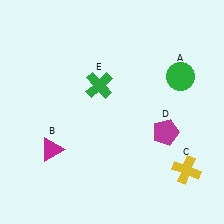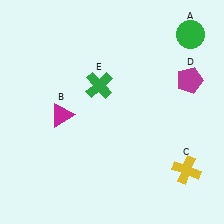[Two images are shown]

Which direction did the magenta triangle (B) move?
The magenta triangle (B) moved up.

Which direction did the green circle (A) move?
The green circle (A) moved up.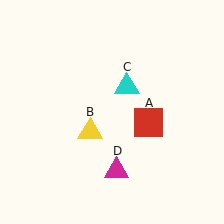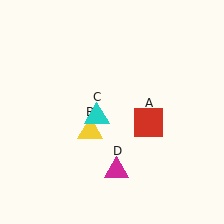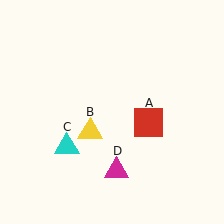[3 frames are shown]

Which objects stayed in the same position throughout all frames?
Red square (object A) and yellow triangle (object B) and magenta triangle (object D) remained stationary.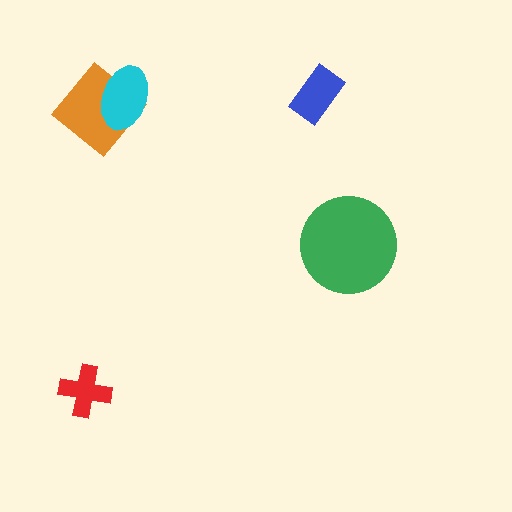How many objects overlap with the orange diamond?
1 object overlaps with the orange diamond.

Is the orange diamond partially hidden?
Yes, it is partially covered by another shape.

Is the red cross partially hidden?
No, no other shape covers it.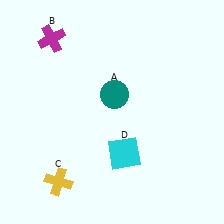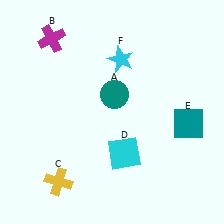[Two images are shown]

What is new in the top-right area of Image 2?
A cyan star (F) was added in the top-right area of Image 2.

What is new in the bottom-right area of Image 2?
A teal square (E) was added in the bottom-right area of Image 2.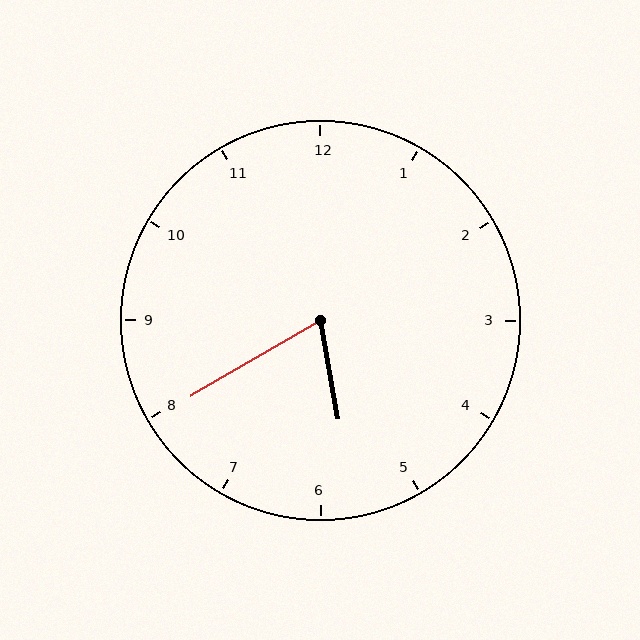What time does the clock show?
5:40.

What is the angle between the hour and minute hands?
Approximately 70 degrees.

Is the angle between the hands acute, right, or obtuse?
It is acute.